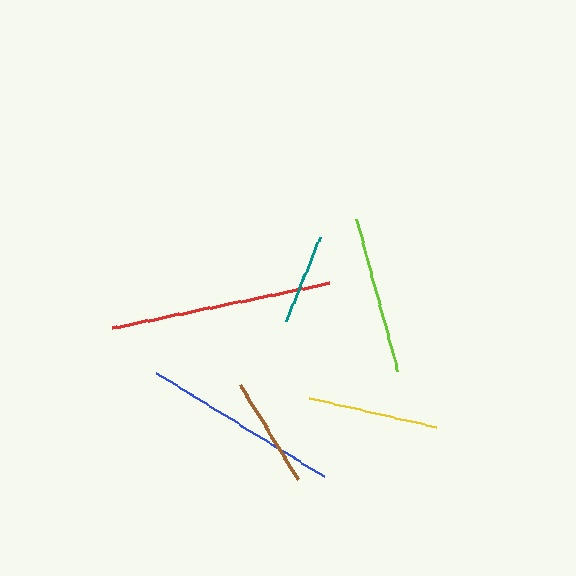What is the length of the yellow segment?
The yellow segment is approximately 130 pixels long.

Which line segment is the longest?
The red line is the longest at approximately 222 pixels.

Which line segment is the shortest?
The teal line is the shortest at approximately 90 pixels.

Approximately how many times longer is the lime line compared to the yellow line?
The lime line is approximately 1.2 times the length of the yellow line.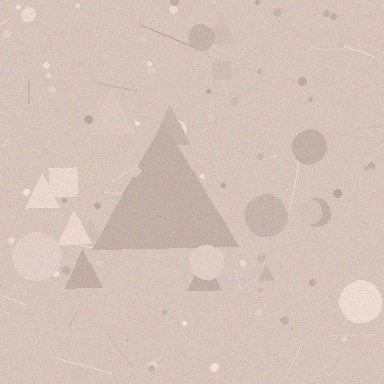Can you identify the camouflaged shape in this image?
The camouflaged shape is a triangle.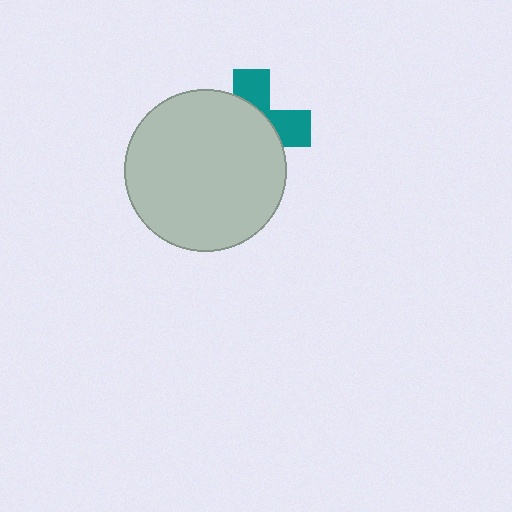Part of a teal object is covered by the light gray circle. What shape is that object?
It is a cross.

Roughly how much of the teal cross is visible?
A small part of it is visible (roughly 35%).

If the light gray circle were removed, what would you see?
You would see the complete teal cross.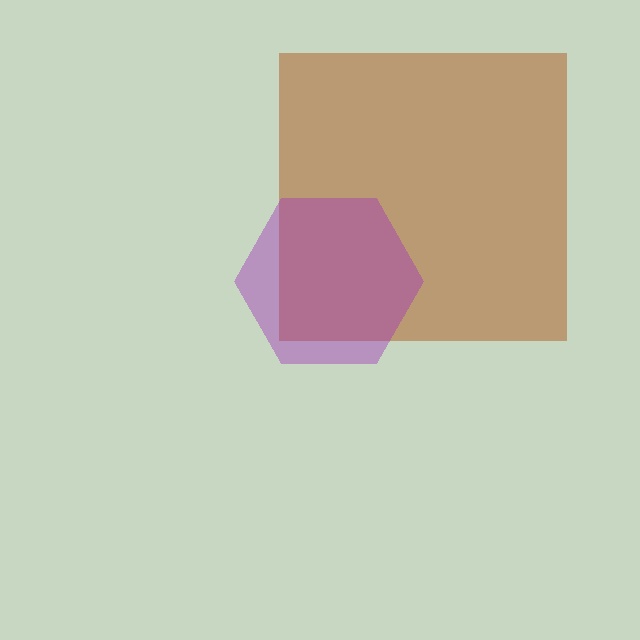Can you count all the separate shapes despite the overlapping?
Yes, there are 2 separate shapes.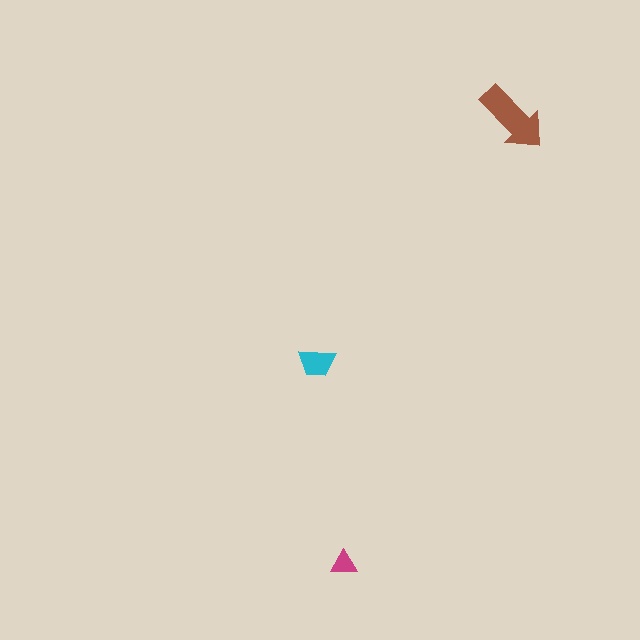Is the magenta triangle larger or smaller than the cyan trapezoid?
Smaller.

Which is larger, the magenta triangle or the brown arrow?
The brown arrow.